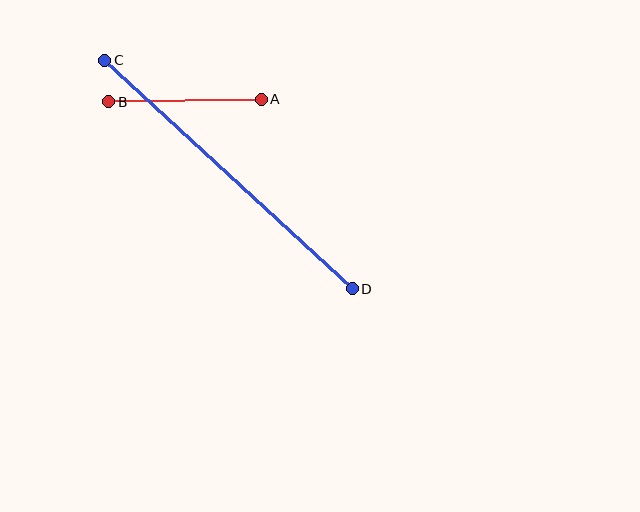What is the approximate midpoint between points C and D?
The midpoint is at approximately (228, 174) pixels.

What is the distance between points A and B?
The distance is approximately 152 pixels.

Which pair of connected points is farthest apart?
Points C and D are farthest apart.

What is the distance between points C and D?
The distance is approximately 337 pixels.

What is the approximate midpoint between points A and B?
The midpoint is at approximately (185, 101) pixels.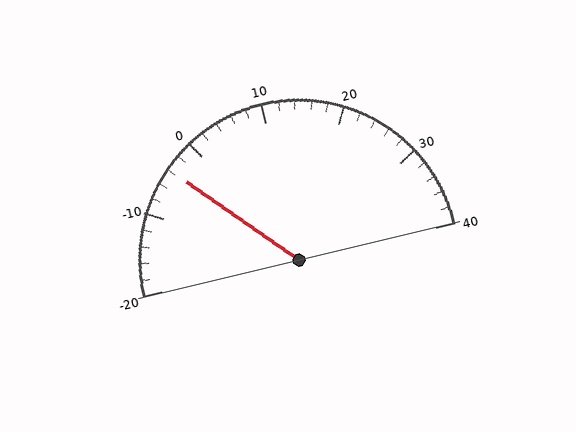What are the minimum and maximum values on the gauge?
The gauge ranges from -20 to 40.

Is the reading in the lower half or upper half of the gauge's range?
The reading is in the lower half of the range (-20 to 40).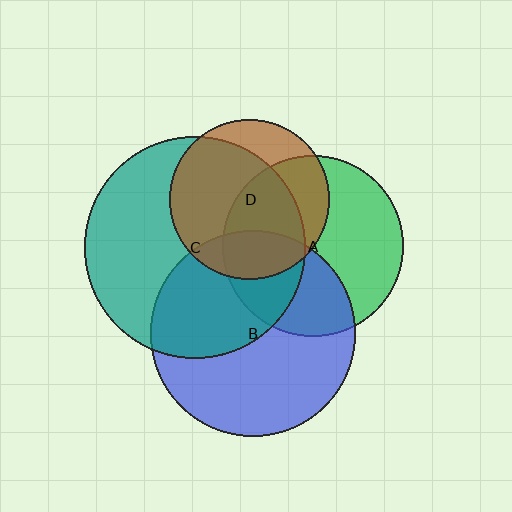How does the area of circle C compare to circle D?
Approximately 1.9 times.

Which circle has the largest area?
Circle C (teal).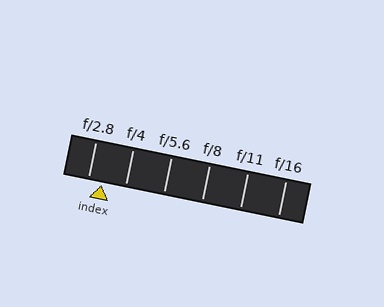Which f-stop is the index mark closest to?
The index mark is closest to f/2.8.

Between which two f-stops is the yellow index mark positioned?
The index mark is between f/2.8 and f/4.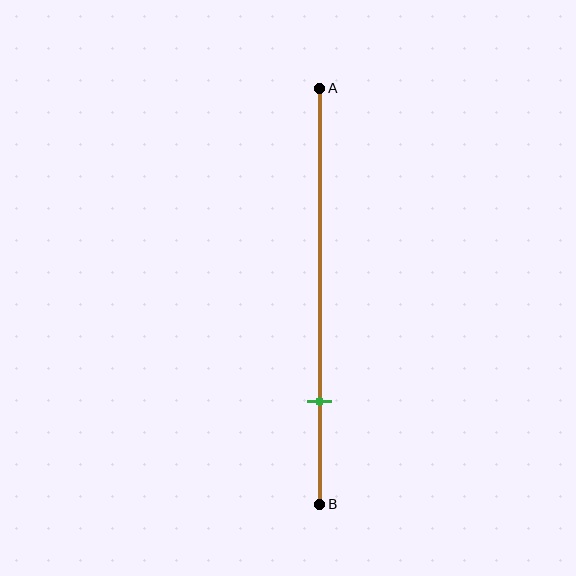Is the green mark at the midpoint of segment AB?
No, the mark is at about 75% from A, not at the 50% midpoint.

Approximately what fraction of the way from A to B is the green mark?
The green mark is approximately 75% of the way from A to B.